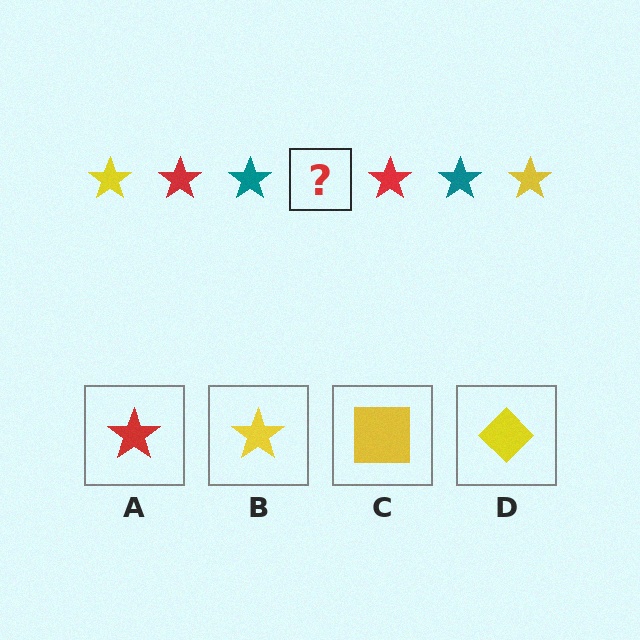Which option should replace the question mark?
Option B.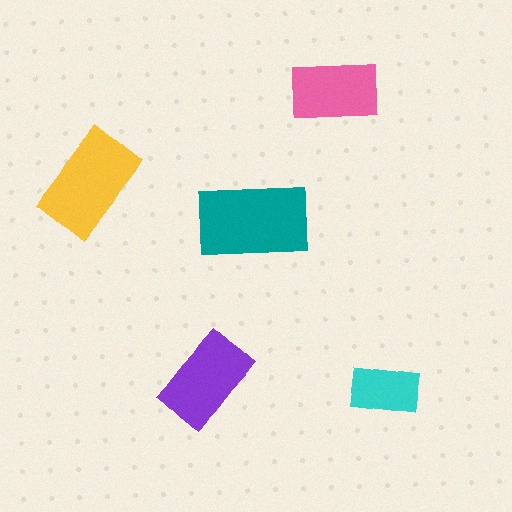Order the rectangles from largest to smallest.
the teal one, the yellow one, the purple one, the pink one, the cyan one.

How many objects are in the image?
There are 5 objects in the image.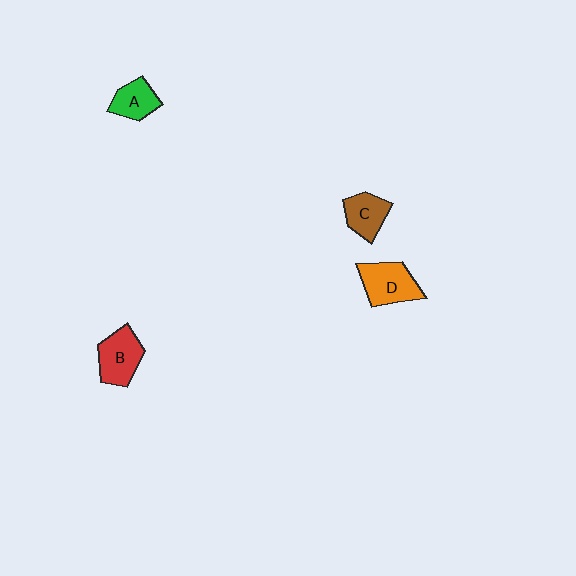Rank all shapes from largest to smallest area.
From largest to smallest: D (orange), B (red), C (brown), A (green).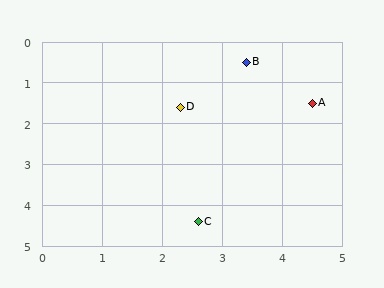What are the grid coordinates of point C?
Point C is at approximately (2.6, 4.4).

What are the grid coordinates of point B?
Point B is at approximately (3.4, 0.5).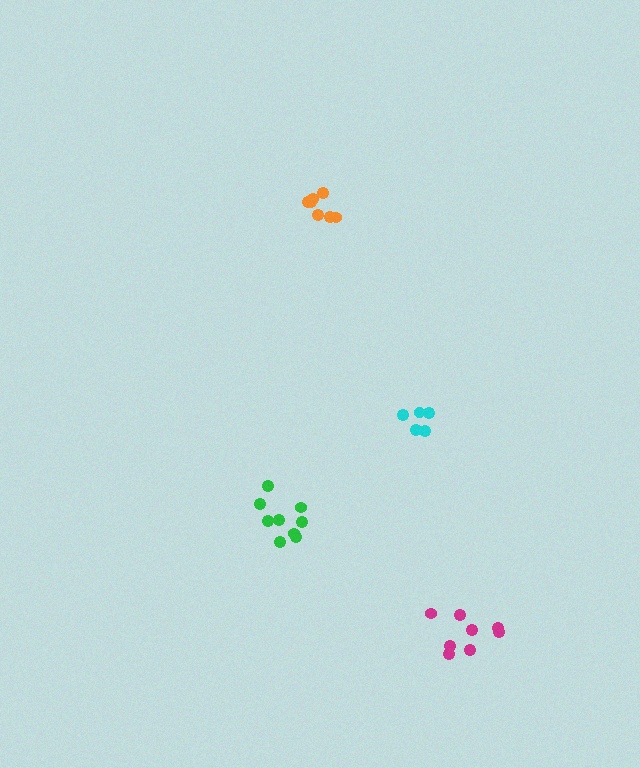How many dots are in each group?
Group 1: 5 dots, Group 2: 9 dots, Group 3: 8 dots, Group 4: 7 dots (29 total).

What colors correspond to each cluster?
The clusters are colored: cyan, green, magenta, orange.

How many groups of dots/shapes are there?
There are 4 groups.